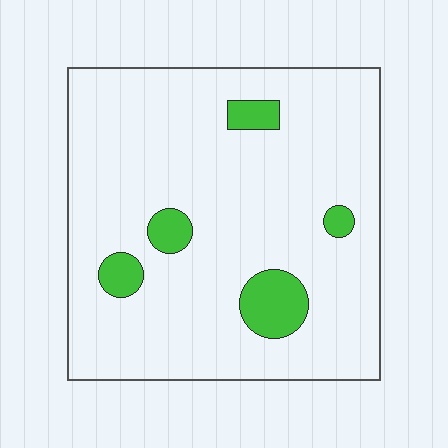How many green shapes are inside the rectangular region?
5.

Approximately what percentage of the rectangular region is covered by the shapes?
Approximately 10%.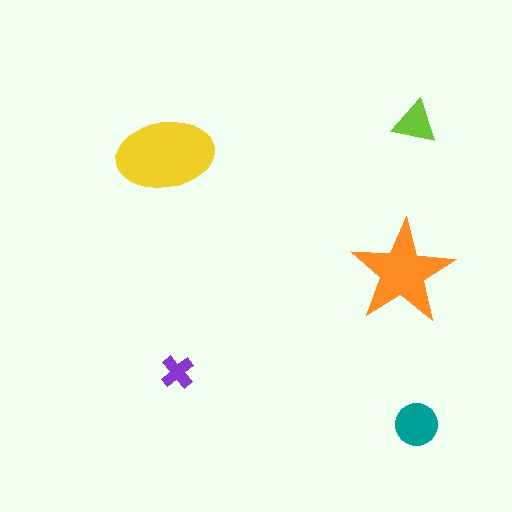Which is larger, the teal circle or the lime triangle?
The teal circle.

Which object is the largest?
The yellow ellipse.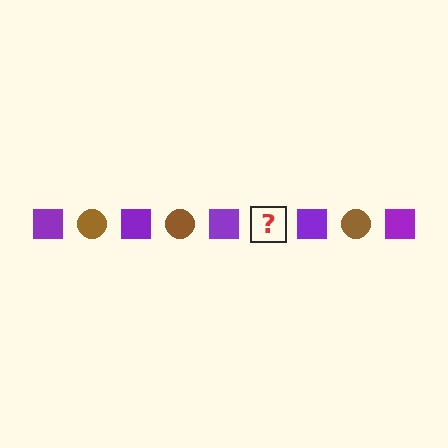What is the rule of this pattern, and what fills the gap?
The rule is that the pattern alternates between purple square and brown circle. The gap should be filled with a brown circle.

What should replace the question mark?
The question mark should be replaced with a brown circle.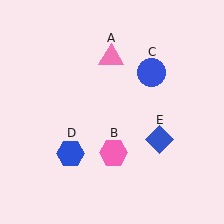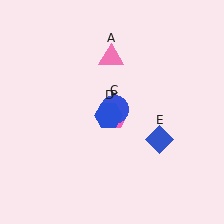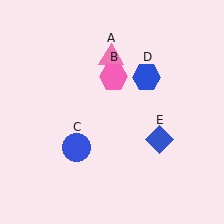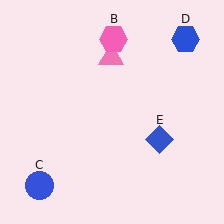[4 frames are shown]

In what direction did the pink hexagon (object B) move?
The pink hexagon (object B) moved up.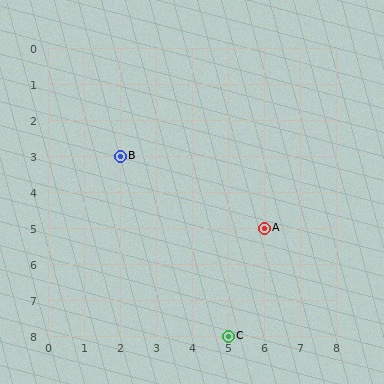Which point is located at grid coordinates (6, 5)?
Point A is at (6, 5).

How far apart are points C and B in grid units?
Points C and B are 3 columns and 5 rows apart (about 5.8 grid units diagonally).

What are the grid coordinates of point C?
Point C is at grid coordinates (5, 8).